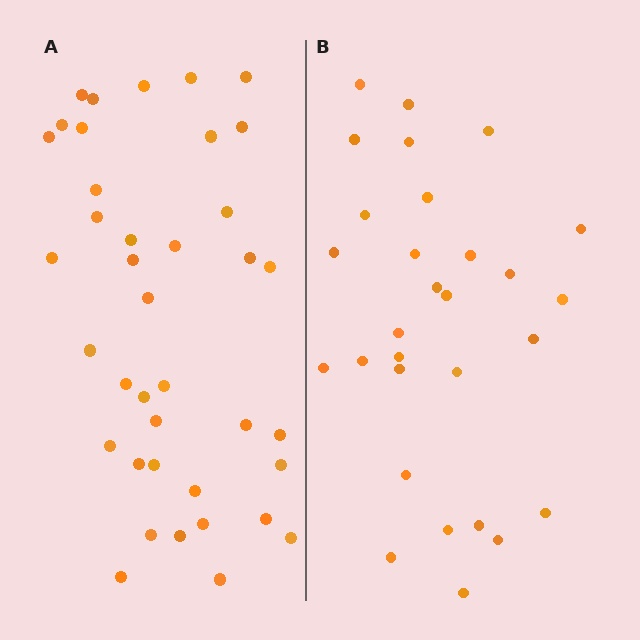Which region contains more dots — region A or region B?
Region A (the left region) has more dots.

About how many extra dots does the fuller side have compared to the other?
Region A has roughly 10 or so more dots than region B.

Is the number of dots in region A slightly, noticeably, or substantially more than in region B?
Region A has noticeably more, but not dramatically so. The ratio is roughly 1.3 to 1.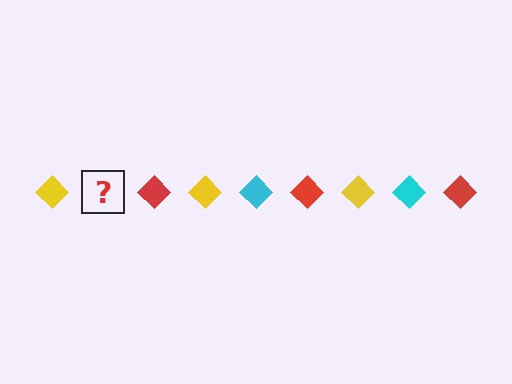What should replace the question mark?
The question mark should be replaced with a cyan diamond.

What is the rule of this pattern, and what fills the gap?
The rule is that the pattern cycles through yellow, cyan, red diamonds. The gap should be filled with a cyan diamond.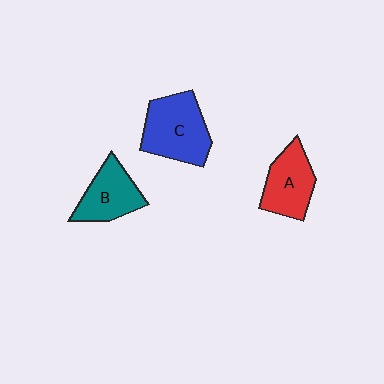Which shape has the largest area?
Shape C (blue).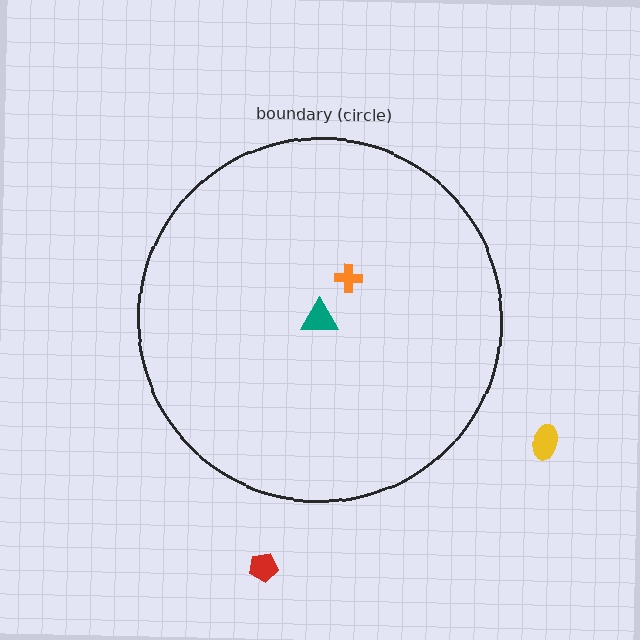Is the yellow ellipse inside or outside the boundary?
Outside.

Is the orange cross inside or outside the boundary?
Inside.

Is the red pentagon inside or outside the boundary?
Outside.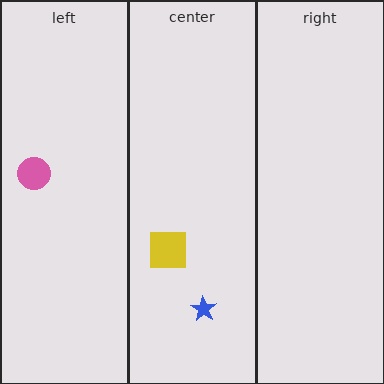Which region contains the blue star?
The center region.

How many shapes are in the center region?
2.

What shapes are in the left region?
The pink circle.